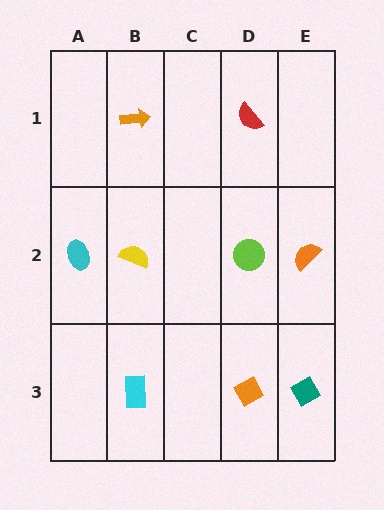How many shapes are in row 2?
4 shapes.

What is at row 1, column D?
A red semicircle.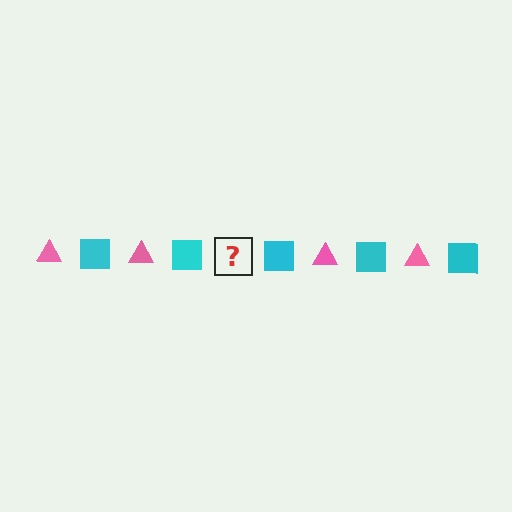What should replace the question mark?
The question mark should be replaced with a pink triangle.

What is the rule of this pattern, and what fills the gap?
The rule is that the pattern alternates between pink triangle and cyan square. The gap should be filled with a pink triangle.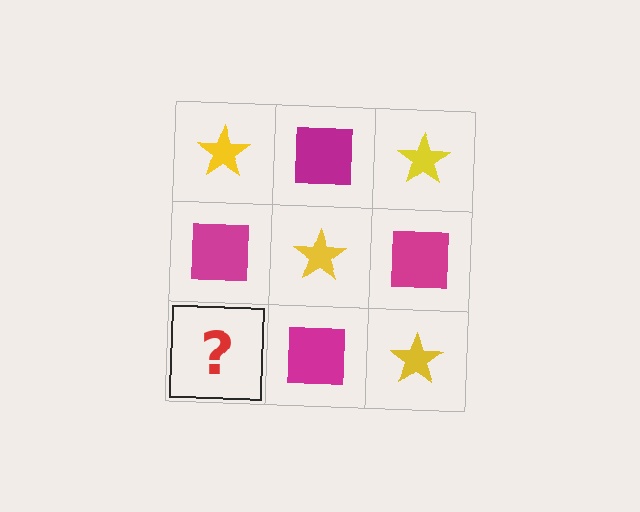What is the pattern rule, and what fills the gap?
The rule is that it alternates yellow star and magenta square in a checkerboard pattern. The gap should be filled with a yellow star.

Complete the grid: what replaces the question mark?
The question mark should be replaced with a yellow star.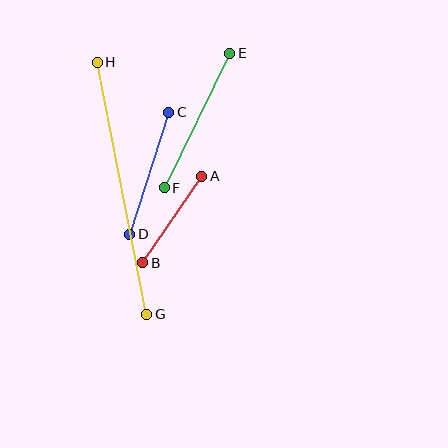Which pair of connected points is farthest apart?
Points G and H are farthest apart.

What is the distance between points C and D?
The distance is approximately 128 pixels.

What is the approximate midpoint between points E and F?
The midpoint is at approximately (197, 120) pixels.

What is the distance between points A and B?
The distance is approximately 105 pixels.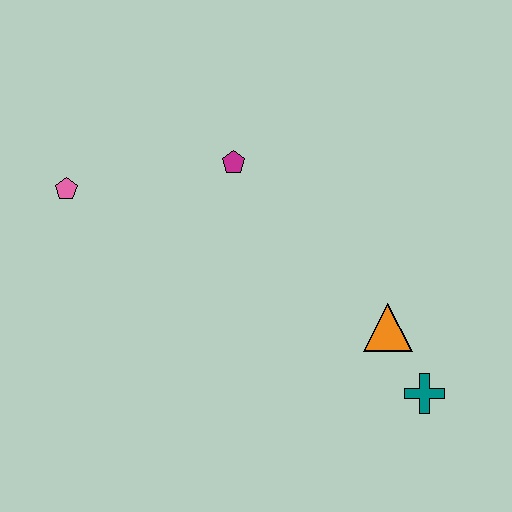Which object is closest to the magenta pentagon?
The pink pentagon is closest to the magenta pentagon.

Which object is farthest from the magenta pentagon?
The teal cross is farthest from the magenta pentagon.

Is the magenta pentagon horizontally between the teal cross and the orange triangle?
No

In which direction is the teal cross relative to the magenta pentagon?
The teal cross is below the magenta pentagon.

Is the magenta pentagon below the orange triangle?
No